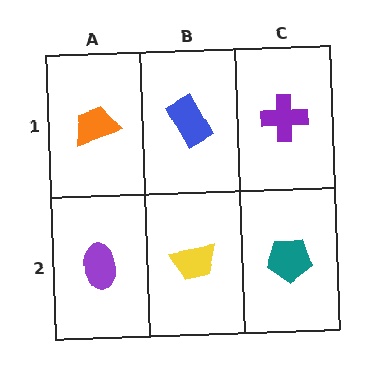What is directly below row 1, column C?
A teal pentagon.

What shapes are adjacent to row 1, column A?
A purple ellipse (row 2, column A), a blue rectangle (row 1, column B).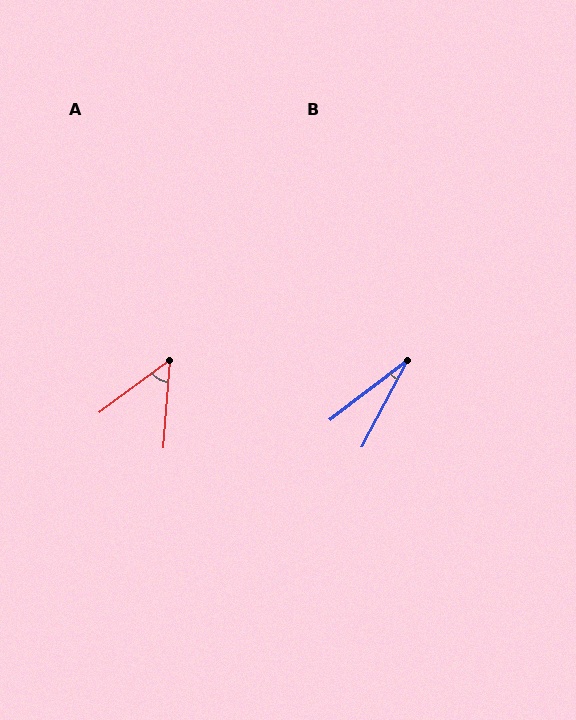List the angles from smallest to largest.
B (25°), A (49°).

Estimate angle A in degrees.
Approximately 49 degrees.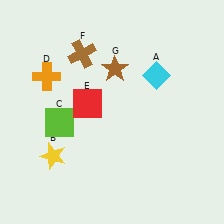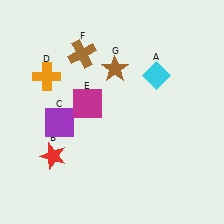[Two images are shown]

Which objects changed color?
B changed from yellow to red. C changed from lime to purple. E changed from red to magenta.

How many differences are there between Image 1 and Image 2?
There are 3 differences between the two images.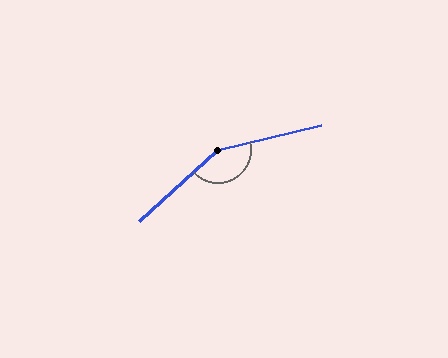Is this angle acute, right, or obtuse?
It is obtuse.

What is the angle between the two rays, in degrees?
Approximately 151 degrees.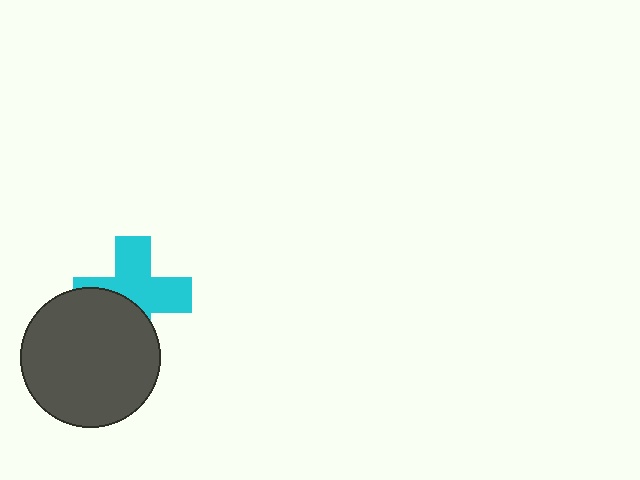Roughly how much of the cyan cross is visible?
About half of it is visible (roughly 60%).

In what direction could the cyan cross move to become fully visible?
The cyan cross could move up. That would shift it out from behind the dark gray circle entirely.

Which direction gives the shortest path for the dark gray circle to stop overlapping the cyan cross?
Moving down gives the shortest separation.